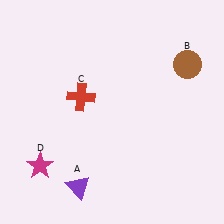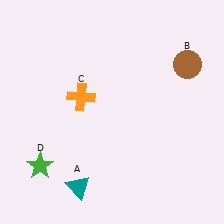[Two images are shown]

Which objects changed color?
A changed from purple to teal. C changed from red to orange. D changed from magenta to green.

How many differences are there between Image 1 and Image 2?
There are 3 differences between the two images.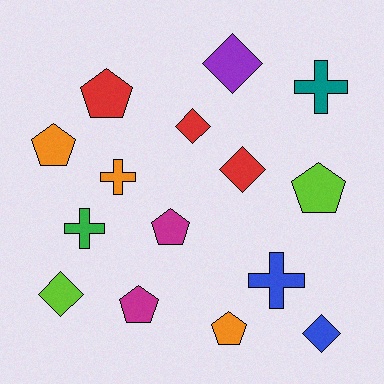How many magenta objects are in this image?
There are 2 magenta objects.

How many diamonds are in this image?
There are 5 diamonds.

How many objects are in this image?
There are 15 objects.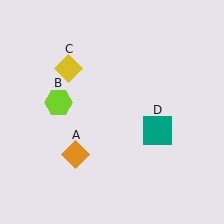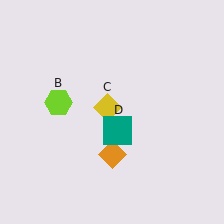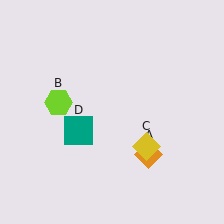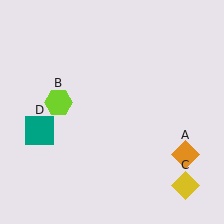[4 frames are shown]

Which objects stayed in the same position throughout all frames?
Lime hexagon (object B) remained stationary.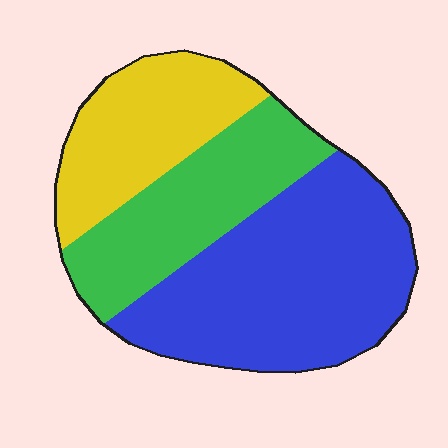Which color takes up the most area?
Blue, at roughly 50%.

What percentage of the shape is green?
Green takes up about one quarter (1/4) of the shape.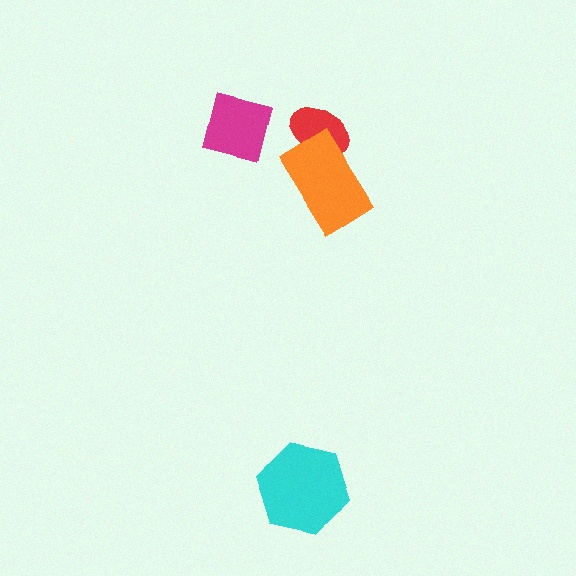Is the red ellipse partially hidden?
Yes, it is partially covered by another shape.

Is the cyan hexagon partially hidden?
No, no other shape covers it.